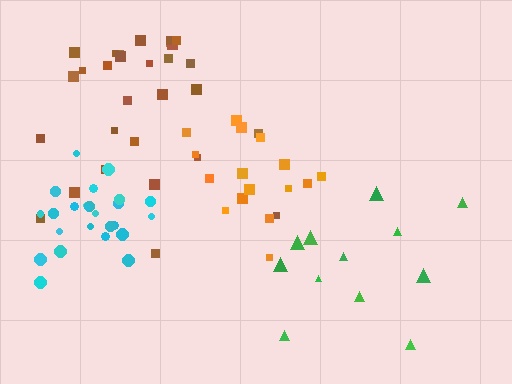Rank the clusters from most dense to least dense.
cyan, orange, brown, green.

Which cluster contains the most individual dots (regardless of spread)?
Brown (29).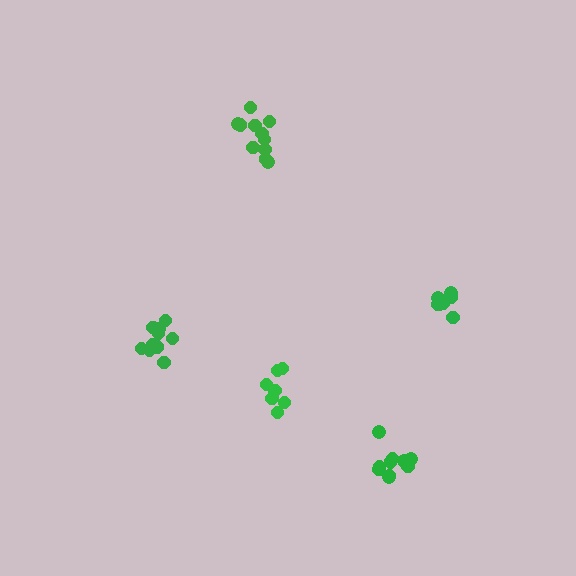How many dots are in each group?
Group 1: 7 dots, Group 2: 11 dots, Group 3: 11 dots, Group 4: 7 dots, Group 5: 10 dots (46 total).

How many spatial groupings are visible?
There are 5 spatial groupings.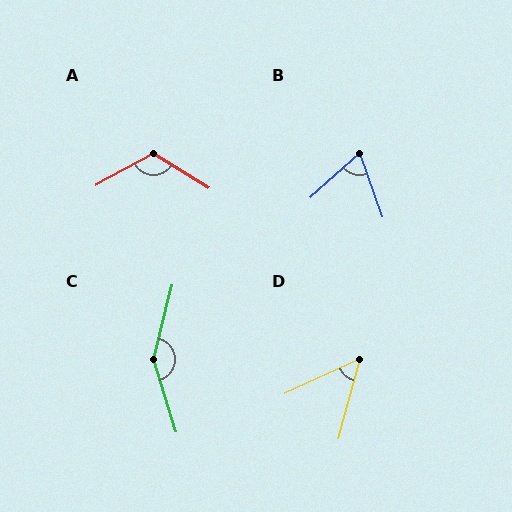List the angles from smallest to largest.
D (50°), B (67°), A (120°), C (149°).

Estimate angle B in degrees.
Approximately 67 degrees.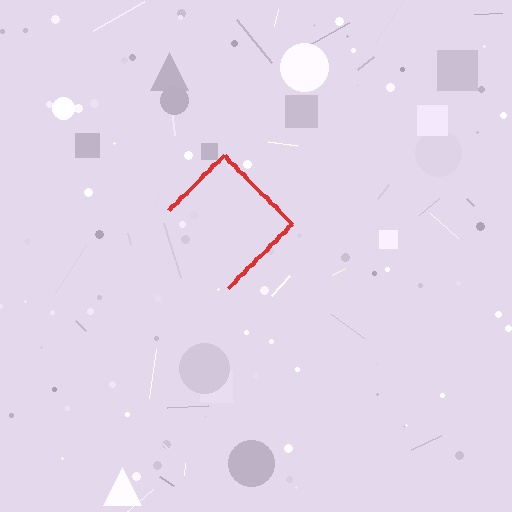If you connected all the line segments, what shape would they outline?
They would outline a diamond.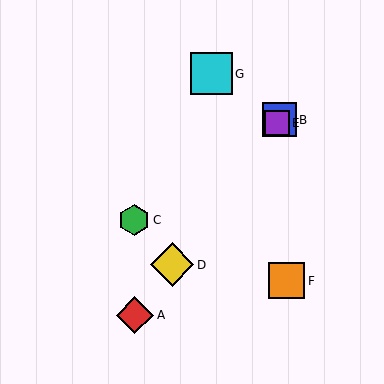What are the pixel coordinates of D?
Object D is at (172, 265).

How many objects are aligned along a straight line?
4 objects (A, B, D, E) are aligned along a straight line.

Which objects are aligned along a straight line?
Objects A, B, D, E are aligned along a straight line.